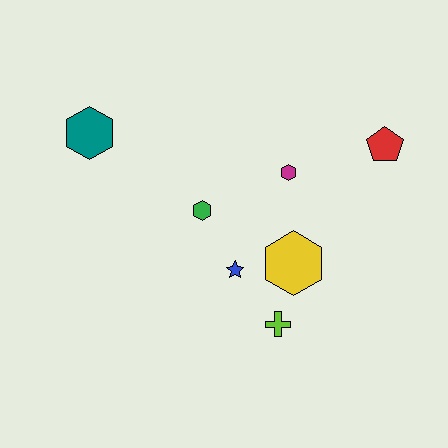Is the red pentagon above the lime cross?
Yes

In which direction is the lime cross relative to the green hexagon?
The lime cross is below the green hexagon.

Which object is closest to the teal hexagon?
The green hexagon is closest to the teal hexagon.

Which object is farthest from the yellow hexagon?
The teal hexagon is farthest from the yellow hexagon.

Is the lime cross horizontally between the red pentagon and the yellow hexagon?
No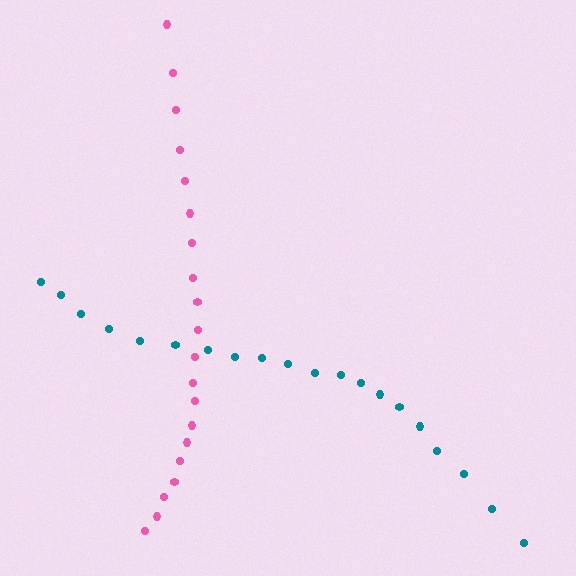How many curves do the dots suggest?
There are 2 distinct paths.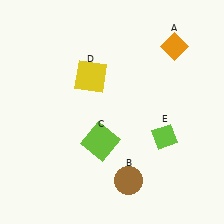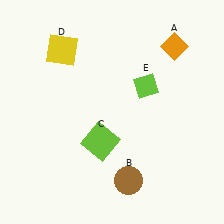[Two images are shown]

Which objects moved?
The objects that moved are: the yellow square (D), the lime diamond (E).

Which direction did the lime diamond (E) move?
The lime diamond (E) moved up.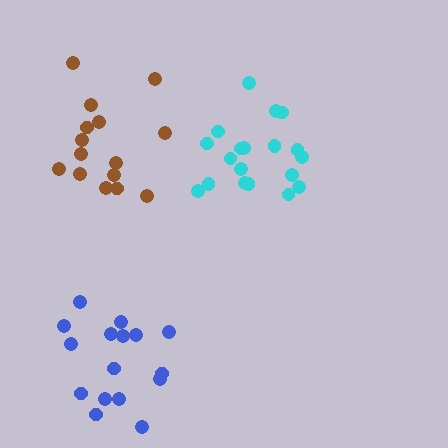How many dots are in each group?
Group 1: 19 dots, Group 2: 16 dots, Group 3: 15 dots (50 total).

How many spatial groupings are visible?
There are 3 spatial groupings.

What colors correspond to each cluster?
The clusters are colored: cyan, blue, brown.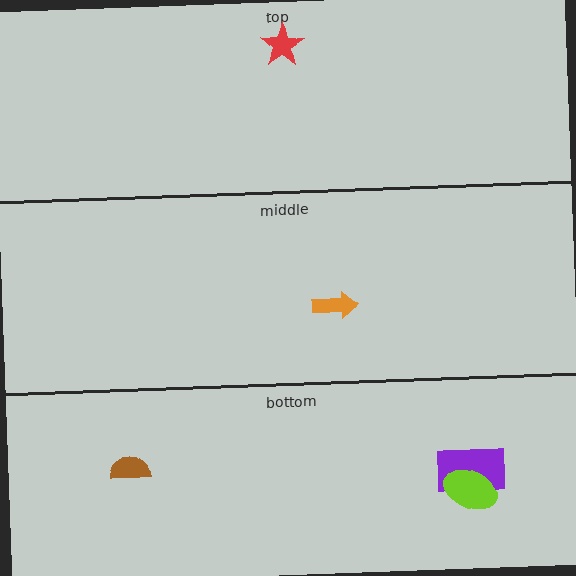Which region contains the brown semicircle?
The bottom region.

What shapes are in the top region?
The red star.